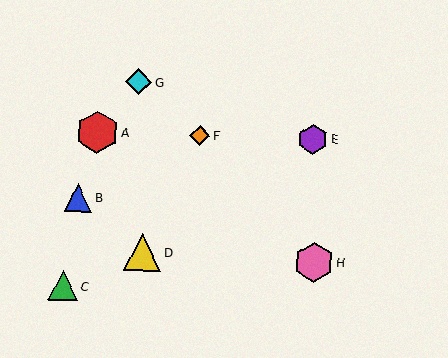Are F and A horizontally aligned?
Yes, both are at y≈136.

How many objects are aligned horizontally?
3 objects (A, E, F) are aligned horizontally.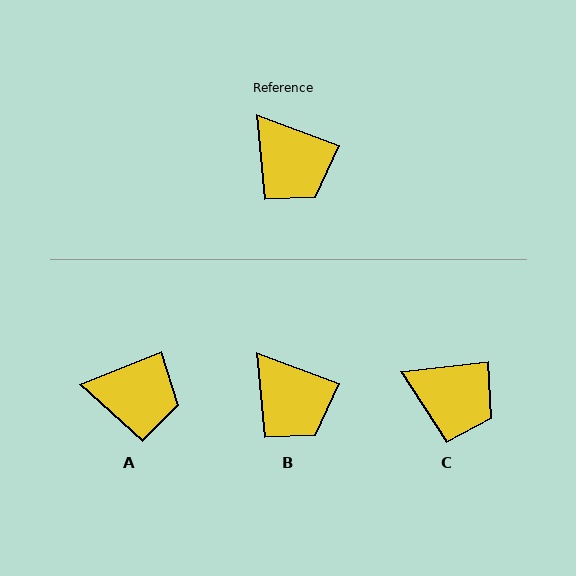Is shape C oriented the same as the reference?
No, it is off by about 27 degrees.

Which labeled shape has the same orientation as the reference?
B.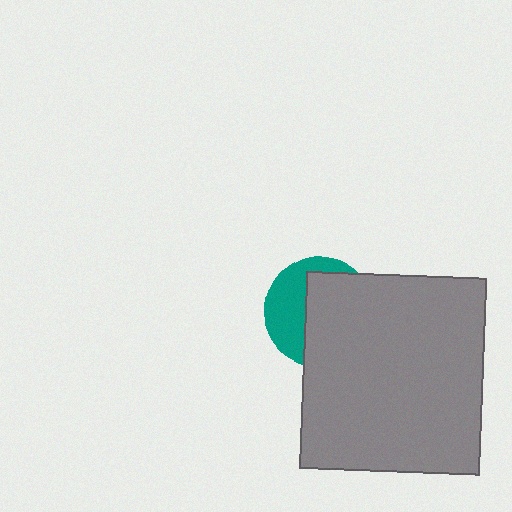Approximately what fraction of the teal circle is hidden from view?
Roughly 59% of the teal circle is hidden behind the gray rectangle.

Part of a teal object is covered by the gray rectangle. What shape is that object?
It is a circle.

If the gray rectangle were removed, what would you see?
You would see the complete teal circle.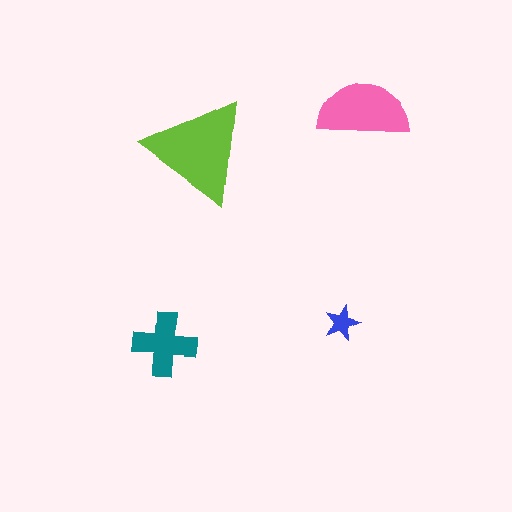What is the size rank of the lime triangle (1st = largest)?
1st.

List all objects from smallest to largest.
The blue star, the teal cross, the pink semicircle, the lime triangle.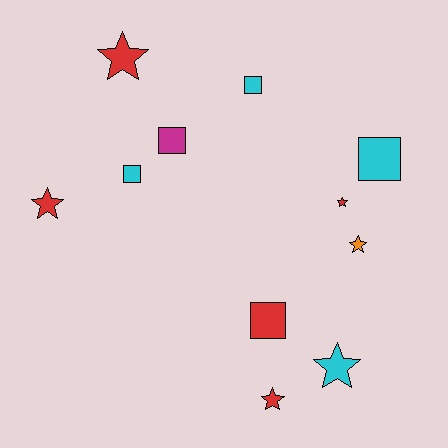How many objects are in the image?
There are 11 objects.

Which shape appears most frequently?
Star, with 6 objects.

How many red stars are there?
There are 4 red stars.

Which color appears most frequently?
Red, with 5 objects.